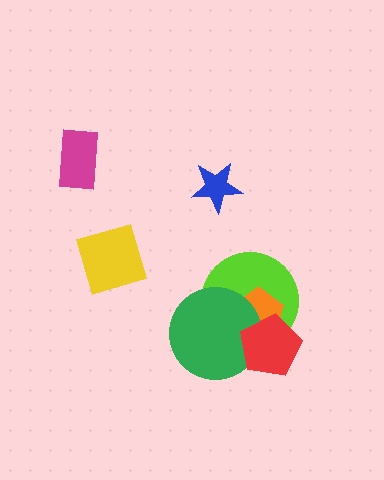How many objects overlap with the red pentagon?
3 objects overlap with the red pentagon.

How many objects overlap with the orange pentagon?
3 objects overlap with the orange pentagon.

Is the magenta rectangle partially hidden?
No, no other shape covers it.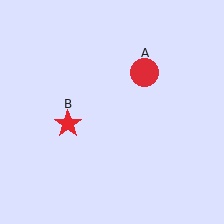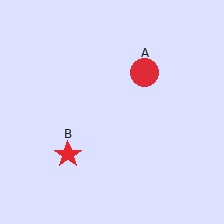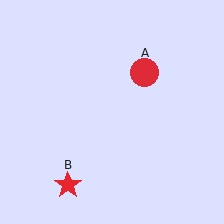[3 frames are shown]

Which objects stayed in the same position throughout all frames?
Red circle (object A) remained stationary.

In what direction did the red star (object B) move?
The red star (object B) moved down.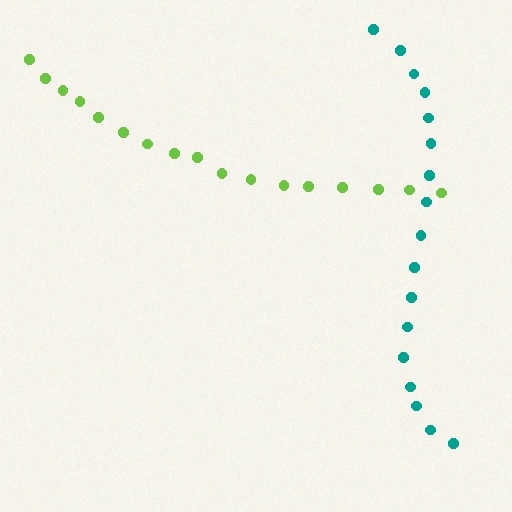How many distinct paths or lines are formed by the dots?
There are 2 distinct paths.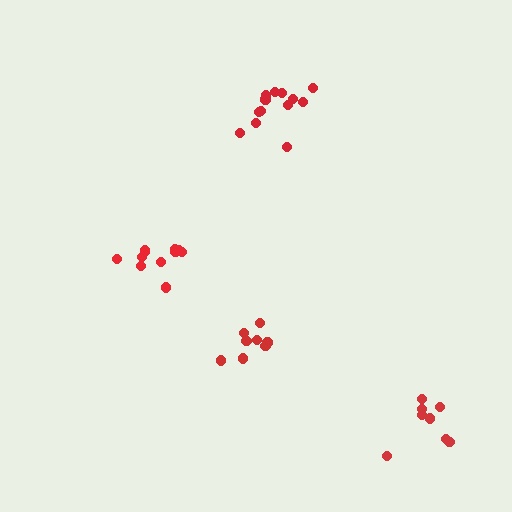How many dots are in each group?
Group 1: 8 dots, Group 2: 13 dots, Group 3: 11 dots, Group 4: 8 dots (40 total).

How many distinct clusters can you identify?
There are 4 distinct clusters.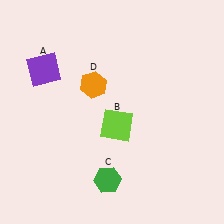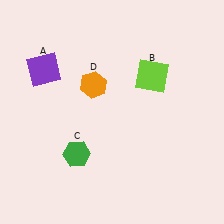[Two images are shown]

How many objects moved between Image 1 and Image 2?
2 objects moved between the two images.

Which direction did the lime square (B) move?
The lime square (B) moved up.